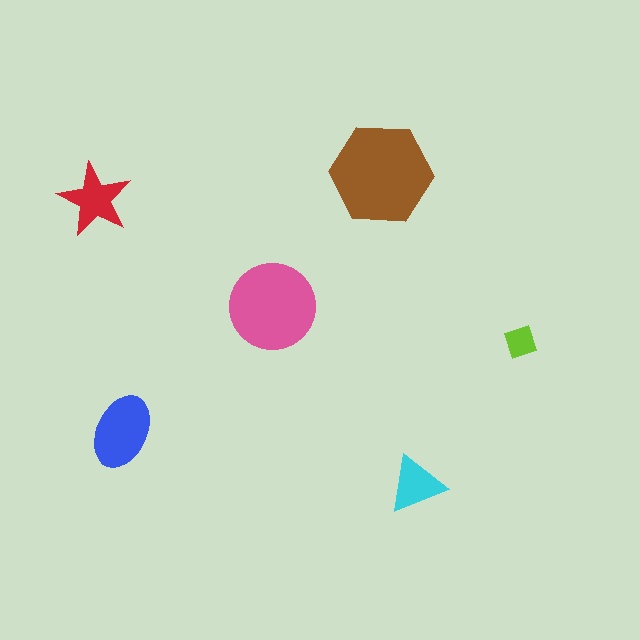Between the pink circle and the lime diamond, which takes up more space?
The pink circle.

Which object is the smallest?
The lime diamond.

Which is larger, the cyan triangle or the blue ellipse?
The blue ellipse.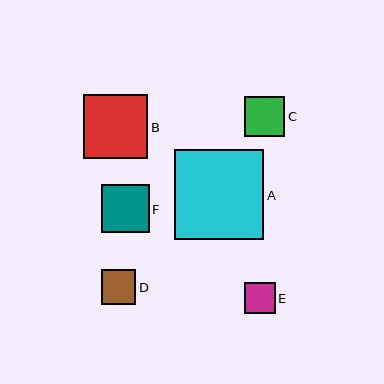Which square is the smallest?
Square E is the smallest with a size of approximately 31 pixels.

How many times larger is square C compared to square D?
Square C is approximately 1.2 times the size of square D.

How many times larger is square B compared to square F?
Square B is approximately 1.3 times the size of square F.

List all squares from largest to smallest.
From largest to smallest: A, B, F, C, D, E.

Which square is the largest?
Square A is the largest with a size of approximately 90 pixels.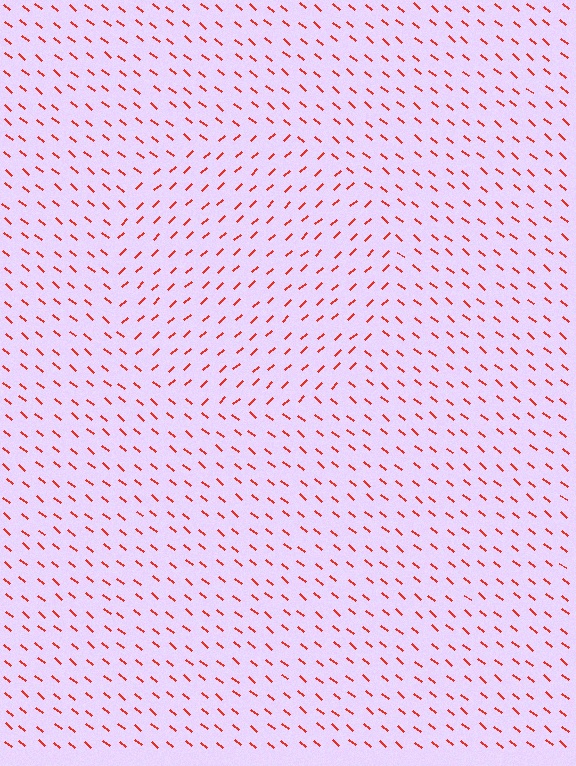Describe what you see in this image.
The image is filled with small red line segments. A circle region in the image has lines oriented differently from the surrounding lines, creating a visible texture boundary.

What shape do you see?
I see a circle.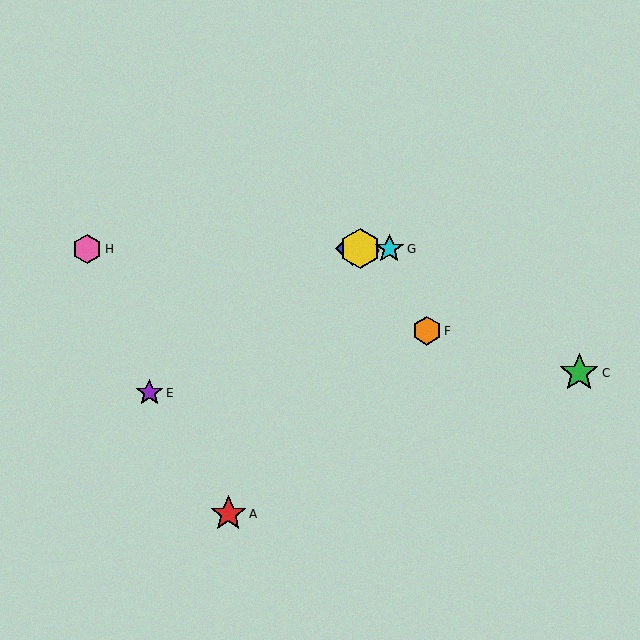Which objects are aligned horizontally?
Objects B, D, G, H are aligned horizontally.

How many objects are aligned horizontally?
4 objects (B, D, G, H) are aligned horizontally.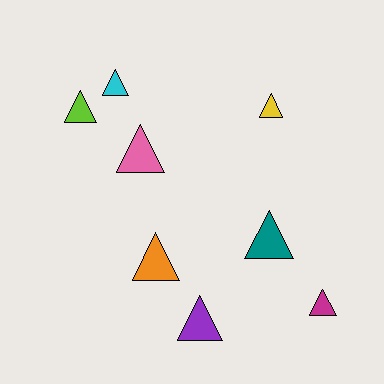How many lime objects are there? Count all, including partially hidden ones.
There is 1 lime object.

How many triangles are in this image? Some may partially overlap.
There are 8 triangles.